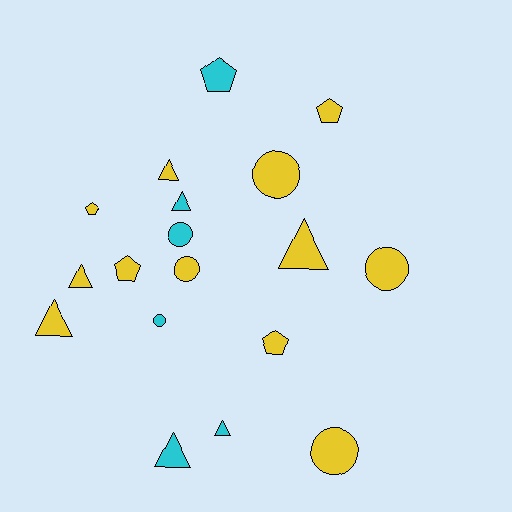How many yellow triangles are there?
There are 4 yellow triangles.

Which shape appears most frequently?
Triangle, with 7 objects.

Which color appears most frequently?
Yellow, with 12 objects.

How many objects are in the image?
There are 18 objects.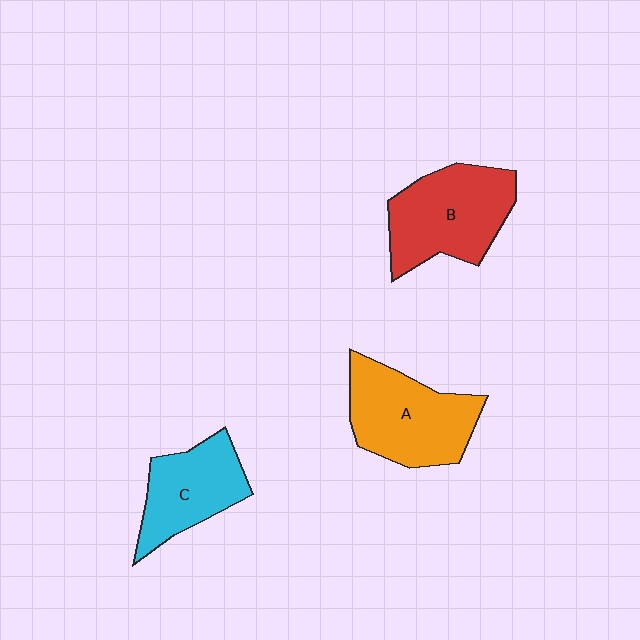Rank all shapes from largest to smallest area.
From largest to smallest: B (red), A (orange), C (cyan).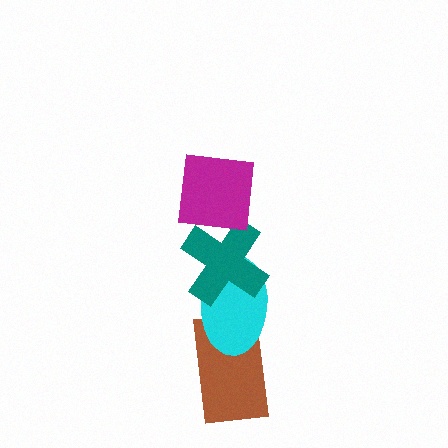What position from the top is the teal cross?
The teal cross is 2nd from the top.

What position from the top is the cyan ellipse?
The cyan ellipse is 3rd from the top.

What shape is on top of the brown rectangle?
The cyan ellipse is on top of the brown rectangle.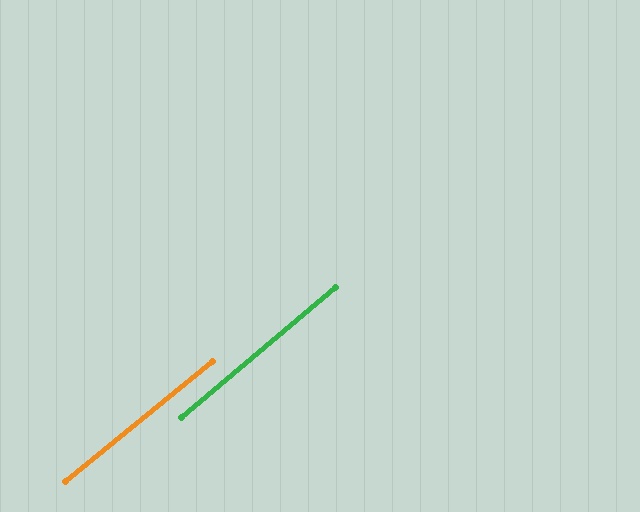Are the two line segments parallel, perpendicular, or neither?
Parallel — their directions differ by only 1.0°.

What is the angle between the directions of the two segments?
Approximately 1 degree.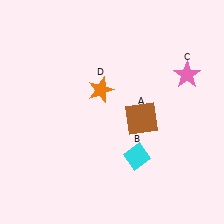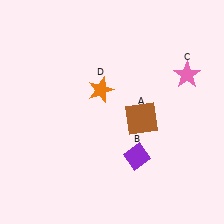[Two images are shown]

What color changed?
The diamond (B) changed from cyan in Image 1 to purple in Image 2.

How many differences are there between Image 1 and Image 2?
There is 1 difference between the two images.